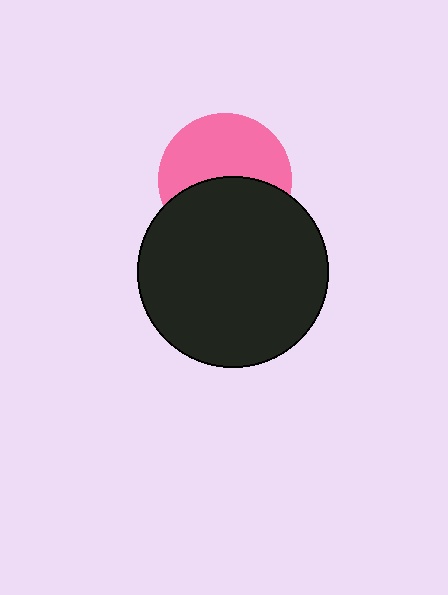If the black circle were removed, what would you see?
You would see the complete pink circle.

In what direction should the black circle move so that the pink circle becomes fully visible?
The black circle should move down. That is the shortest direction to clear the overlap and leave the pink circle fully visible.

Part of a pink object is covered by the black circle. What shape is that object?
It is a circle.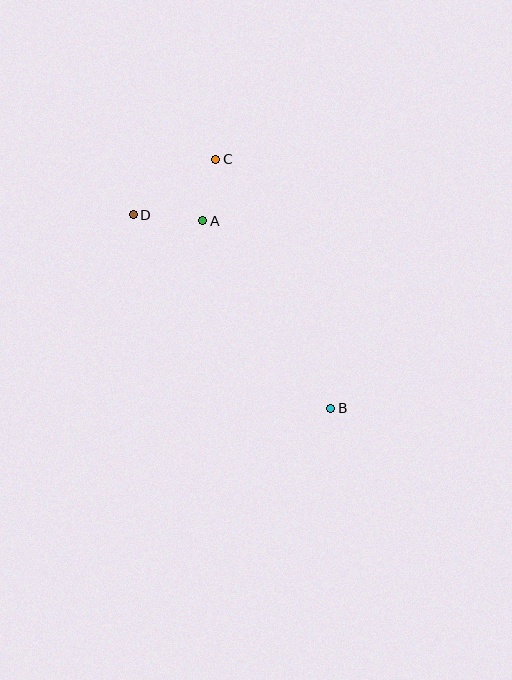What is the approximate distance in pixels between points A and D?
The distance between A and D is approximately 70 pixels.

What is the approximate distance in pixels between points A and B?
The distance between A and B is approximately 227 pixels.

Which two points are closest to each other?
Points A and C are closest to each other.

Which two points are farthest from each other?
Points B and D are farthest from each other.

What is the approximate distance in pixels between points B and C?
The distance between B and C is approximately 274 pixels.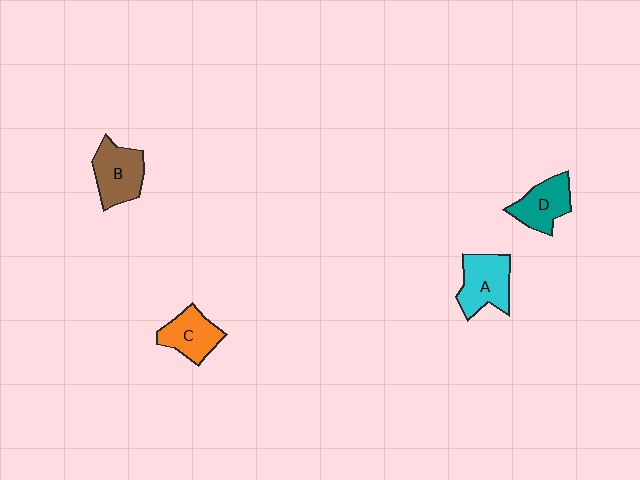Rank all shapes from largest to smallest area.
From largest to smallest: A (cyan), B (brown), D (teal), C (orange).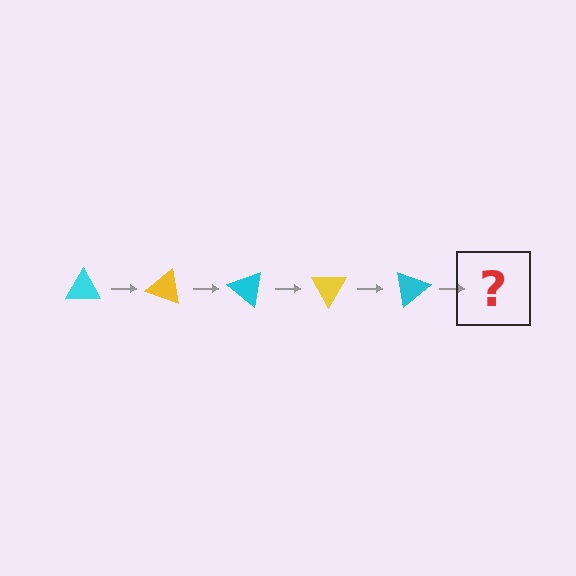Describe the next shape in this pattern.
It should be a yellow triangle, rotated 100 degrees from the start.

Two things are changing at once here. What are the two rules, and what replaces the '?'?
The two rules are that it rotates 20 degrees each step and the color cycles through cyan and yellow. The '?' should be a yellow triangle, rotated 100 degrees from the start.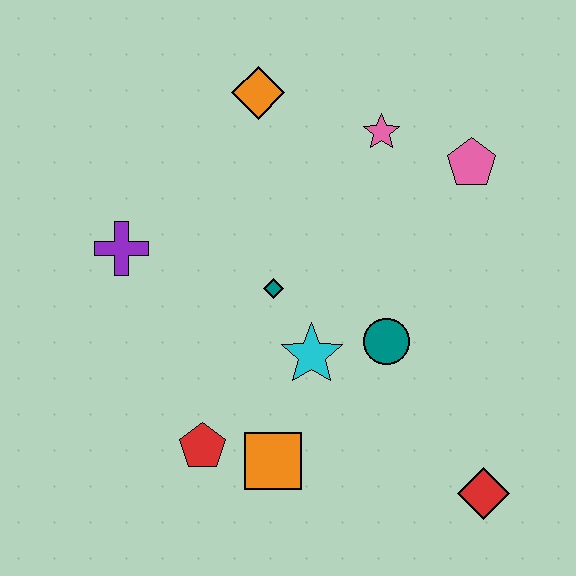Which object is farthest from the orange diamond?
The red diamond is farthest from the orange diamond.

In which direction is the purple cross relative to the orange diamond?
The purple cross is below the orange diamond.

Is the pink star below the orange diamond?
Yes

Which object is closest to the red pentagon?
The orange square is closest to the red pentagon.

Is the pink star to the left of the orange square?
No